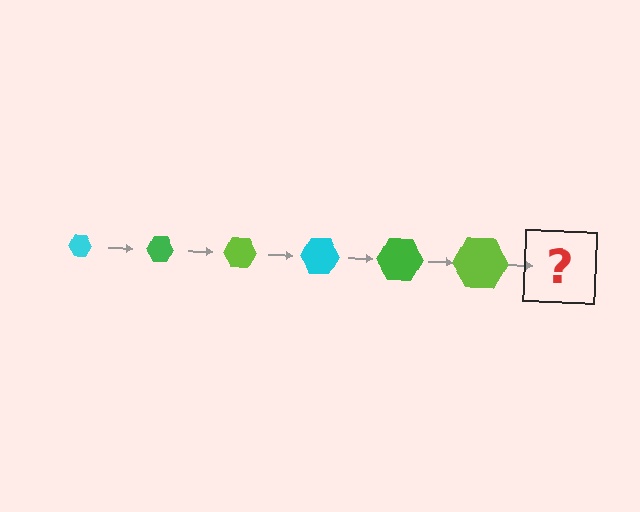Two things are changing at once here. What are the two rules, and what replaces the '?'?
The two rules are that the hexagon grows larger each step and the color cycles through cyan, green, and lime. The '?' should be a cyan hexagon, larger than the previous one.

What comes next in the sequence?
The next element should be a cyan hexagon, larger than the previous one.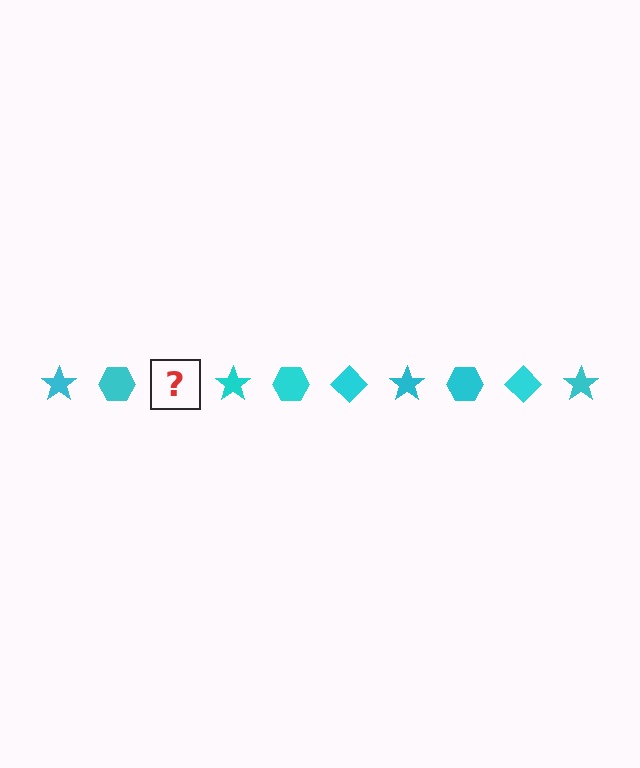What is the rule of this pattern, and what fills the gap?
The rule is that the pattern cycles through star, hexagon, diamond shapes in cyan. The gap should be filled with a cyan diamond.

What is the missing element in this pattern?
The missing element is a cyan diamond.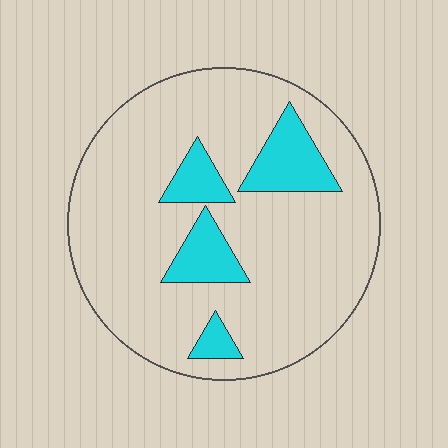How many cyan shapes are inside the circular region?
4.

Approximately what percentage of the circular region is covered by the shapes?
Approximately 15%.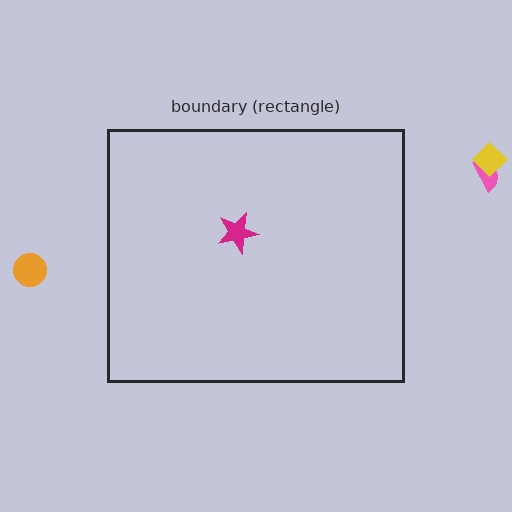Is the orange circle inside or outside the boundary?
Outside.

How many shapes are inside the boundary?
1 inside, 3 outside.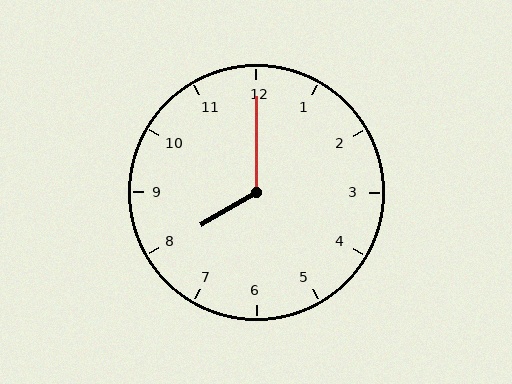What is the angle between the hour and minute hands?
Approximately 120 degrees.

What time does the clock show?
8:00.